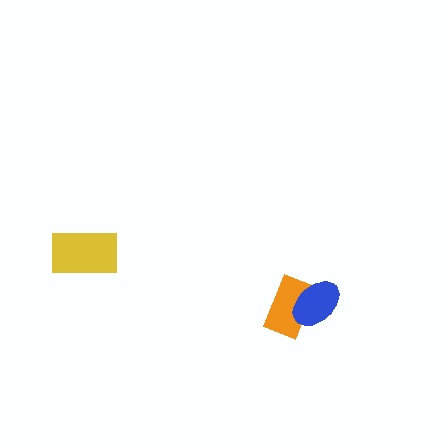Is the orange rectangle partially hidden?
Yes, it is partially covered by another shape.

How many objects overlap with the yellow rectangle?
0 objects overlap with the yellow rectangle.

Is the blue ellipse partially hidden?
No, no other shape covers it.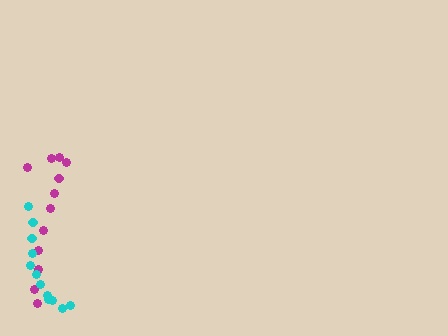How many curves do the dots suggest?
There are 2 distinct paths.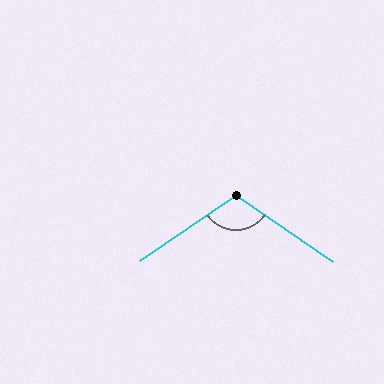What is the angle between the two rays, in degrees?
Approximately 111 degrees.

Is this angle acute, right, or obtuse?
It is obtuse.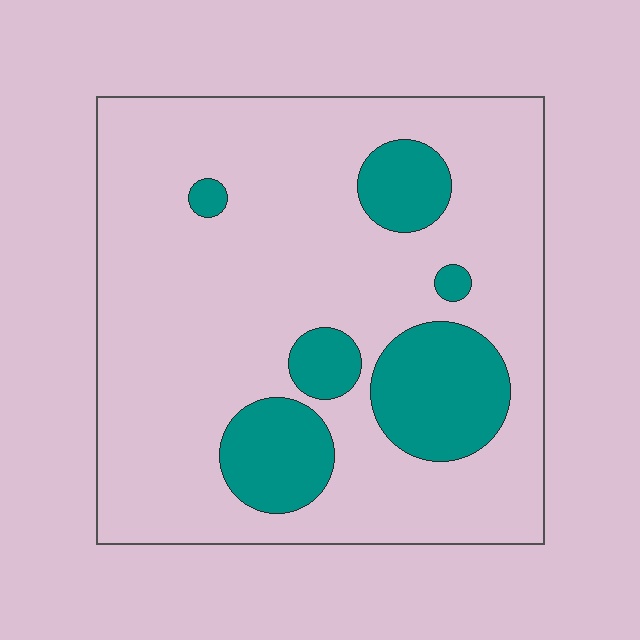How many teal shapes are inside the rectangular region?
6.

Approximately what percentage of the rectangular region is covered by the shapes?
Approximately 20%.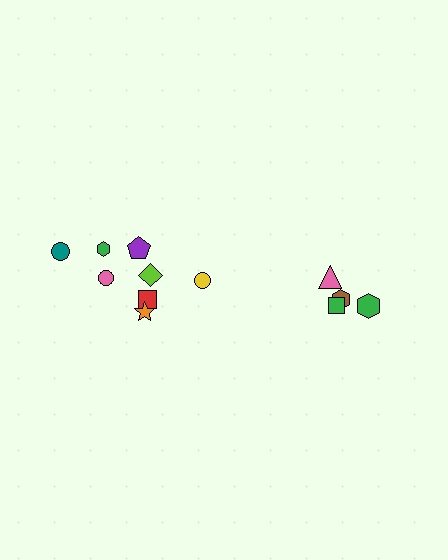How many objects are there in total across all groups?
There are 12 objects.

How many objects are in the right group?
There are 4 objects.